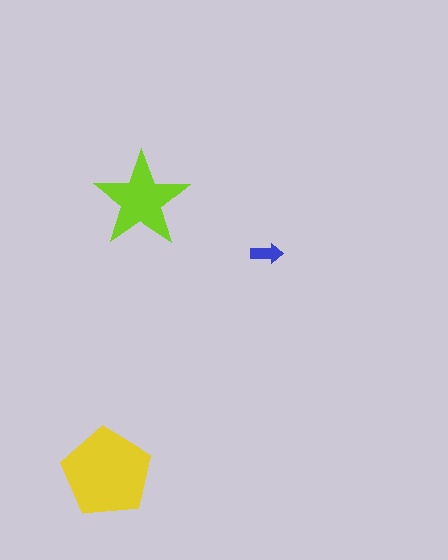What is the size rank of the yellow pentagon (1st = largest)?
1st.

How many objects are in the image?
There are 3 objects in the image.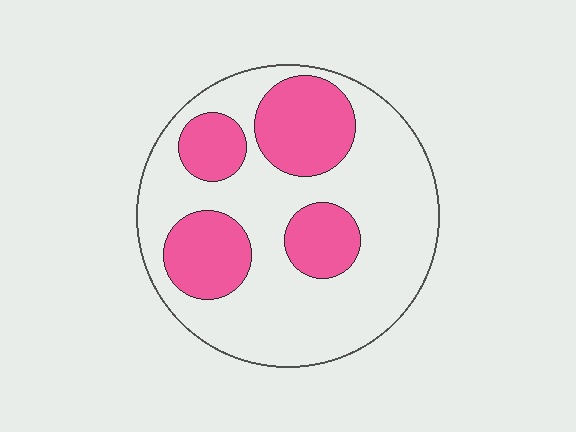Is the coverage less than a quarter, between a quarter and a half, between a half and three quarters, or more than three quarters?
Between a quarter and a half.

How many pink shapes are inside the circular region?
4.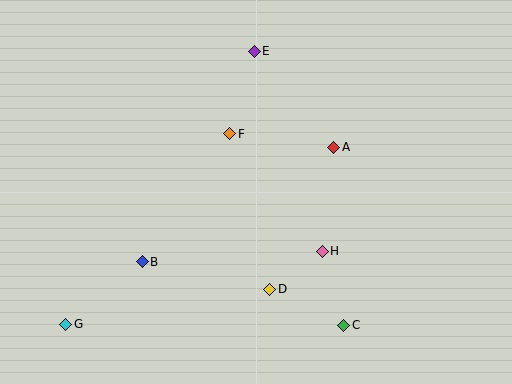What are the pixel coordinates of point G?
Point G is at (66, 324).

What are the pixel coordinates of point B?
Point B is at (142, 262).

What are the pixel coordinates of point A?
Point A is at (334, 147).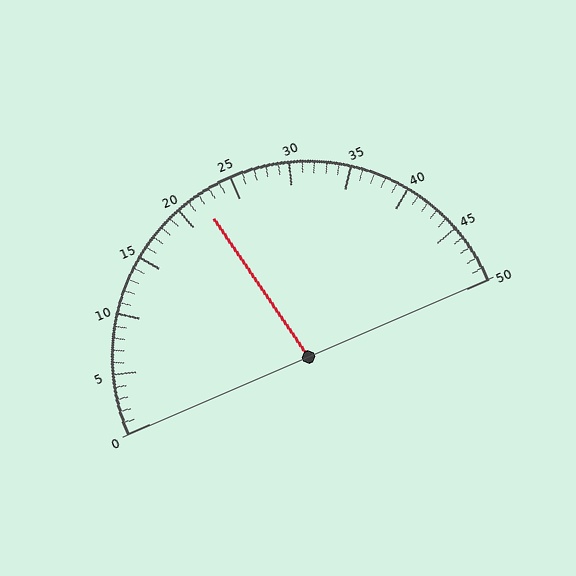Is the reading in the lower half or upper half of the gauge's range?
The reading is in the lower half of the range (0 to 50).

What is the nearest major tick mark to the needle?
The nearest major tick mark is 20.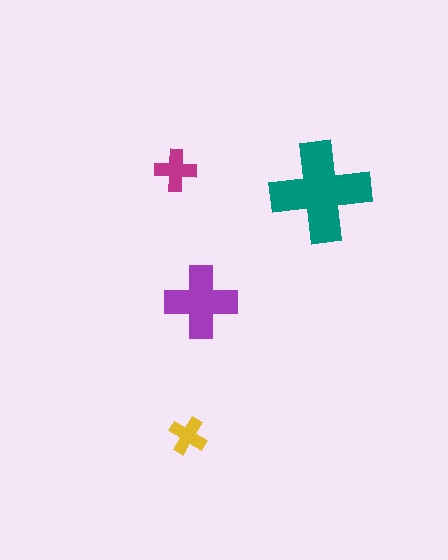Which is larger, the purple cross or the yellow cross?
The purple one.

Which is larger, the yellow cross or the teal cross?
The teal one.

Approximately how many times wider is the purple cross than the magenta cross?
About 1.5 times wider.